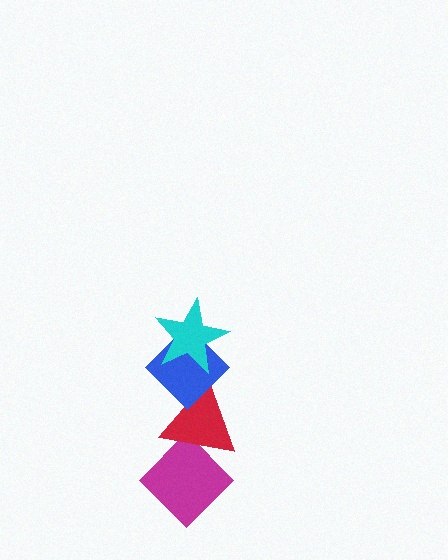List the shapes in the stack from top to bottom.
From top to bottom: the cyan star, the blue diamond, the red triangle, the magenta diamond.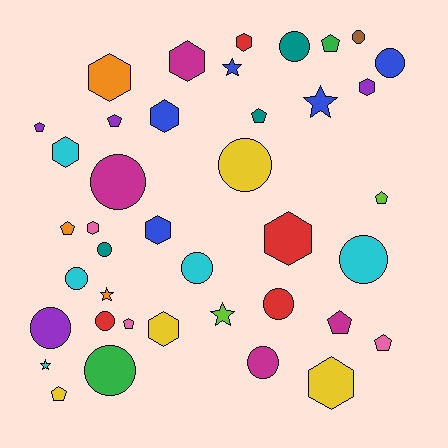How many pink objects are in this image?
There are 3 pink objects.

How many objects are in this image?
There are 40 objects.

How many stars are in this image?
There are 5 stars.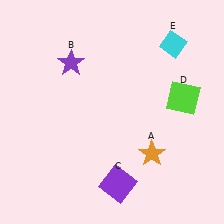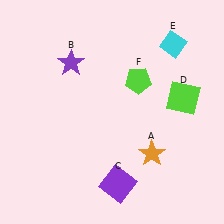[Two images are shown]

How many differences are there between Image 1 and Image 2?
There is 1 difference between the two images.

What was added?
A lime pentagon (F) was added in Image 2.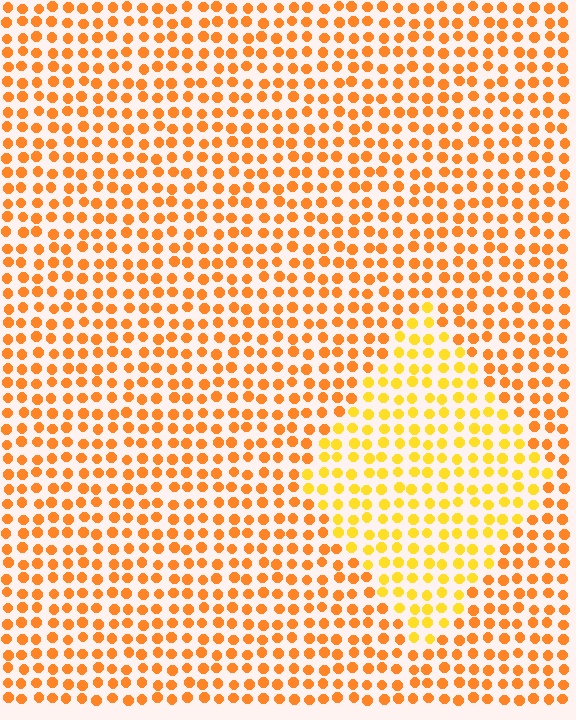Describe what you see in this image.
The image is filled with small orange elements in a uniform arrangement. A diamond-shaped region is visible where the elements are tinted to a slightly different hue, forming a subtle color boundary.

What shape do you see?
I see a diamond.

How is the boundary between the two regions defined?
The boundary is defined purely by a slight shift in hue (about 25 degrees). Spacing, size, and orientation are identical on both sides.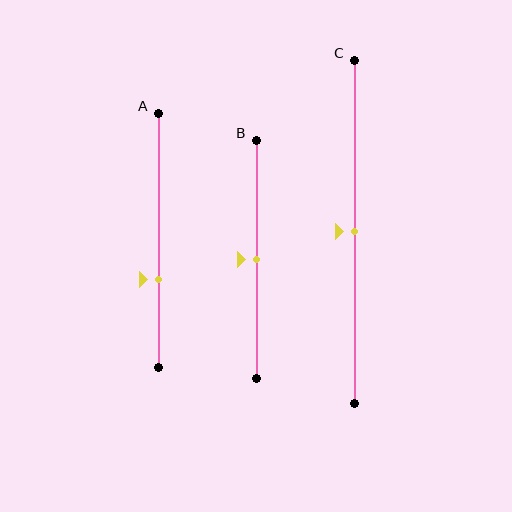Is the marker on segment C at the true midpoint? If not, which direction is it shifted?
Yes, the marker on segment C is at the true midpoint.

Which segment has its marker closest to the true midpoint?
Segment B has its marker closest to the true midpoint.